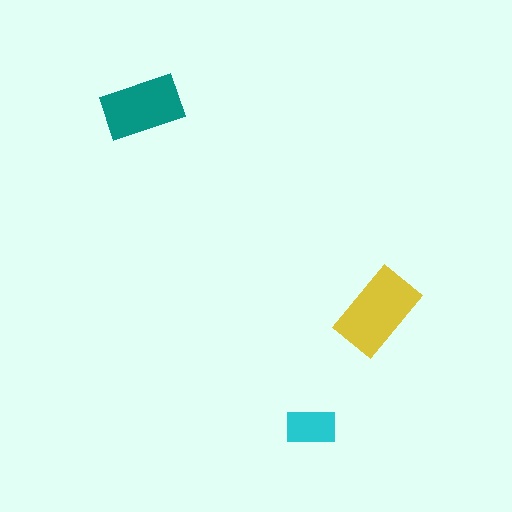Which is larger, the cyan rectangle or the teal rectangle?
The teal one.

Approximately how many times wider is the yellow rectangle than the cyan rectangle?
About 1.5 times wider.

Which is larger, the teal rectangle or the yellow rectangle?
The yellow one.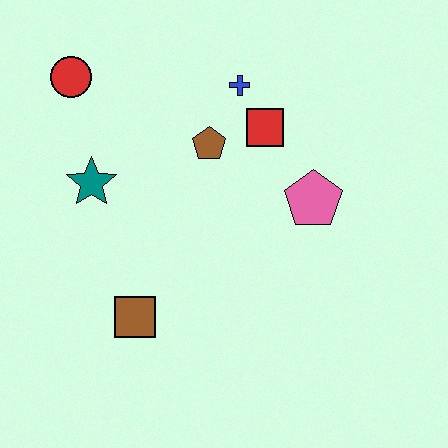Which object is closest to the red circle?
The teal star is closest to the red circle.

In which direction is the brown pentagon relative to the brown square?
The brown pentagon is above the brown square.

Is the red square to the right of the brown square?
Yes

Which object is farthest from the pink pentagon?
The red circle is farthest from the pink pentagon.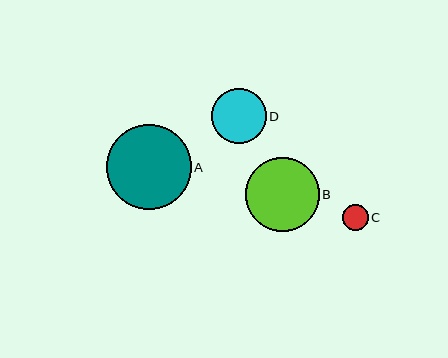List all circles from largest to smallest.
From largest to smallest: A, B, D, C.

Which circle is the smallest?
Circle C is the smallest with a size of approximately 26 pixels.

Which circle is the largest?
Circle A is the largest with a size of approximately 85 pixels.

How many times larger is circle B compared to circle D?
Circle B is approximately 1.3 times the size of circle D.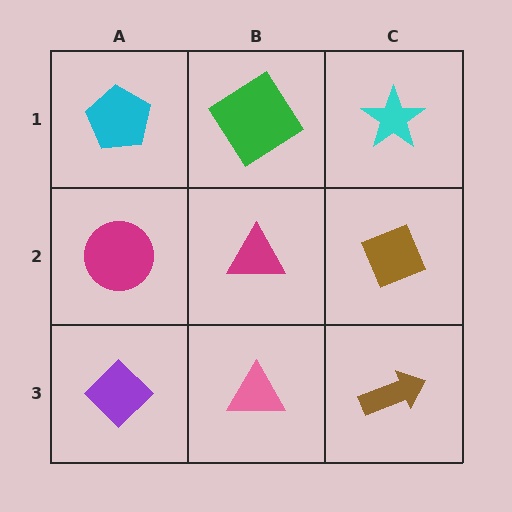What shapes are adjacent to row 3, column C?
A brown diamond (row 2, column C), a pink triangle (row 3, column B).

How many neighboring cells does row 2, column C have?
3.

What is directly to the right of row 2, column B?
A brown diamond.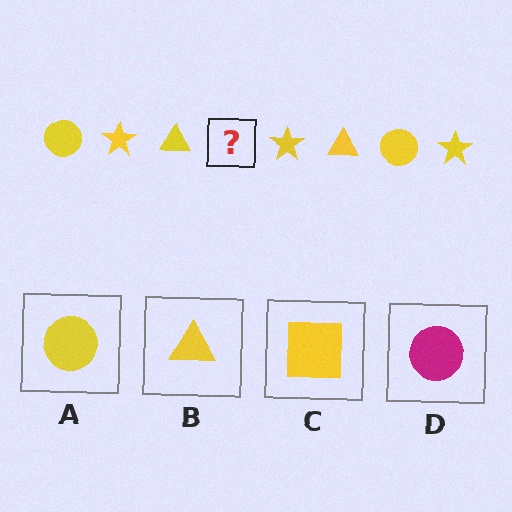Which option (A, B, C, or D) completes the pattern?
A.